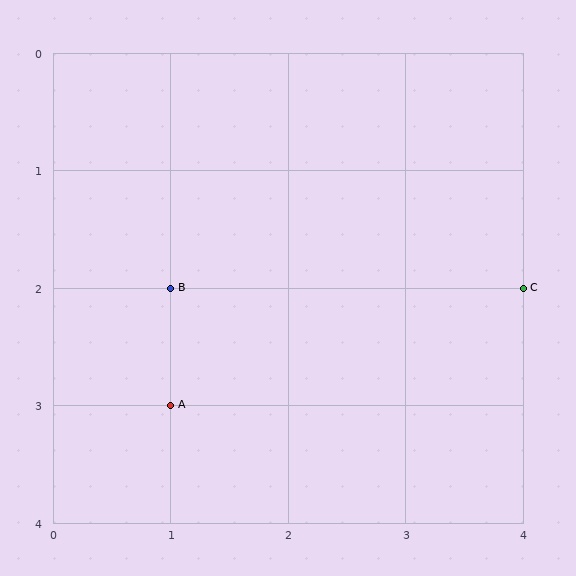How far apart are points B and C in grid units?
Points B and C are 3 columns apart.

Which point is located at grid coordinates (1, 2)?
Point B is at (1, 2).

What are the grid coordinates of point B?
Point B is at grid coordinates (1, 2).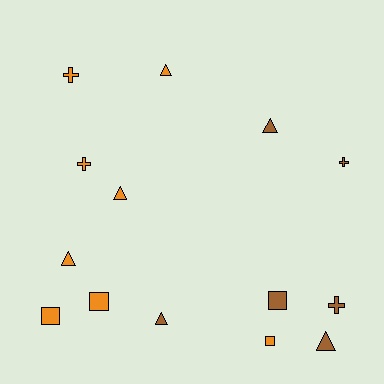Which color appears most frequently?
Orange, with 8 objects.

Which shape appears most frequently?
Triangle, with 6 objects.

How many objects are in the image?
There are 14 objects.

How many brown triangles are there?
There are 3 brown triangles.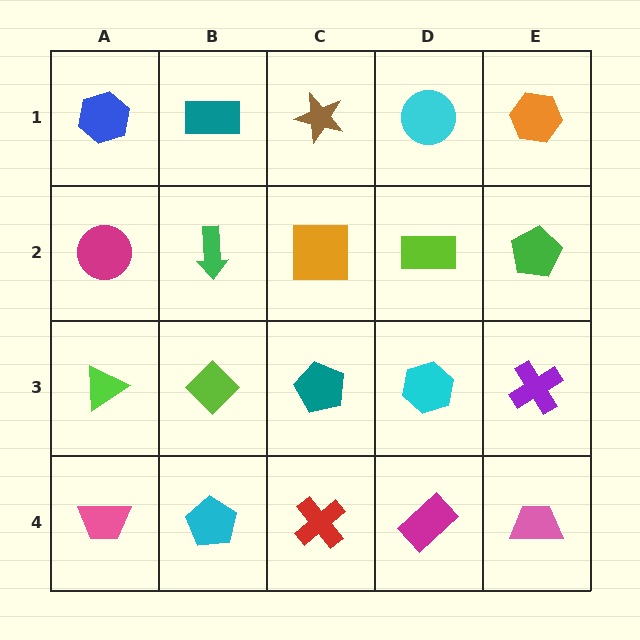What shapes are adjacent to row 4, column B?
A lime diamond (row 3, column B), a pink trapezoid (row 4, column A), a red cross (row 4, column C).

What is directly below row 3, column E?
A pink trapezoid.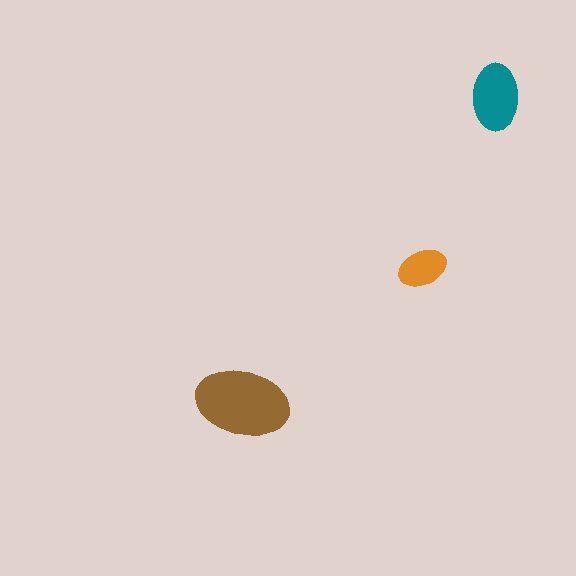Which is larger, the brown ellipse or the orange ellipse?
The brown one.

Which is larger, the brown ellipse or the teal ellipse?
The brown one.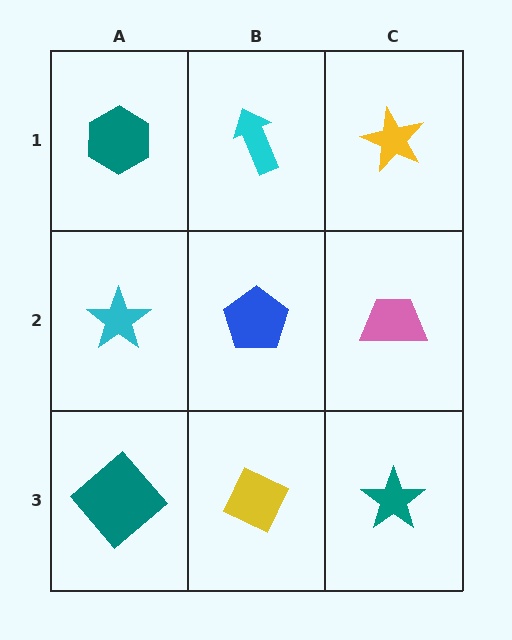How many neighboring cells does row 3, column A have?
2.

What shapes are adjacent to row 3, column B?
A blue pentagon (row 2, column B), a teal diamond (row 3, column A), a teal star (row 3, column C).